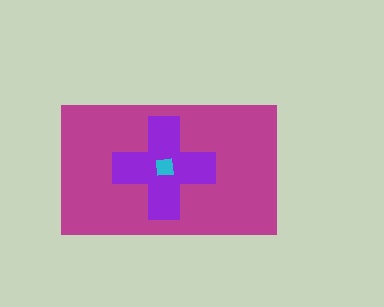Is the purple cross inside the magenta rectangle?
Yes.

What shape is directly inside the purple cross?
The cyan square.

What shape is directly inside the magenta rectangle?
The purple cross.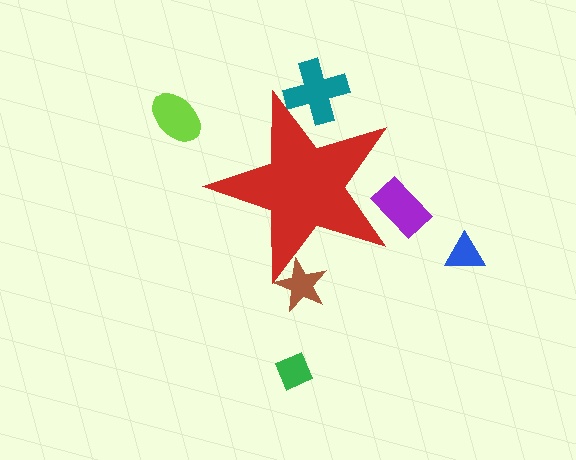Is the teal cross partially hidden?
Yes, the teal cross is partially hidden behind the red star.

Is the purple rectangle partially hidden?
Yes, the purple rectangle is partially hidden behind the red star.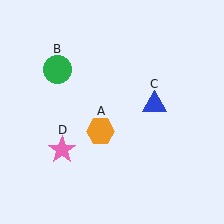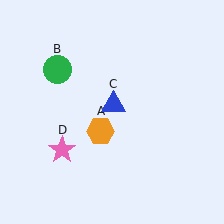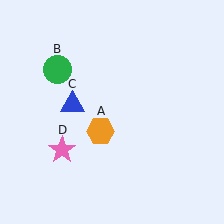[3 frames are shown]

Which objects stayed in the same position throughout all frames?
Orange hexagon (object A) and green circle (object B) and pink star (object D) remained stationary.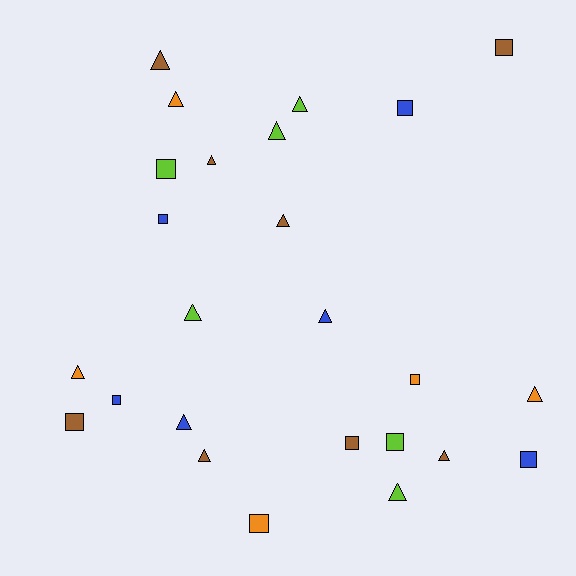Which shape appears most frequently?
Triangle, with 14 objects.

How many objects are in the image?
There are 25 objects.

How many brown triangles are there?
There are 5 brown triangles.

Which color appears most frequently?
Brown, with 8 objects.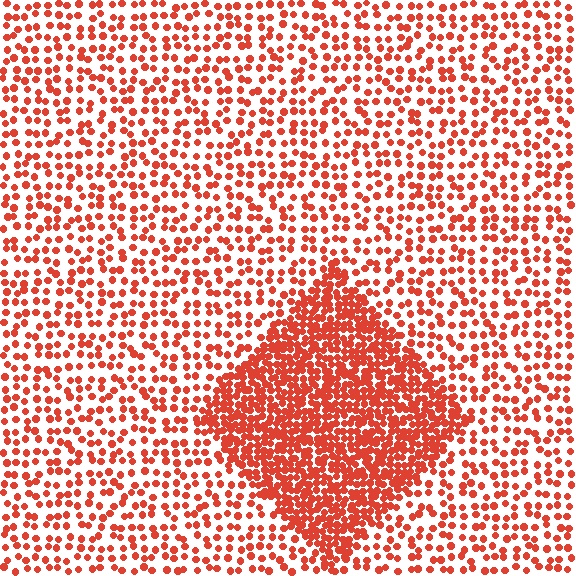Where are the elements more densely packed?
The elements are more densely packed inside the diamond boundary.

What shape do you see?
I see a diamond.